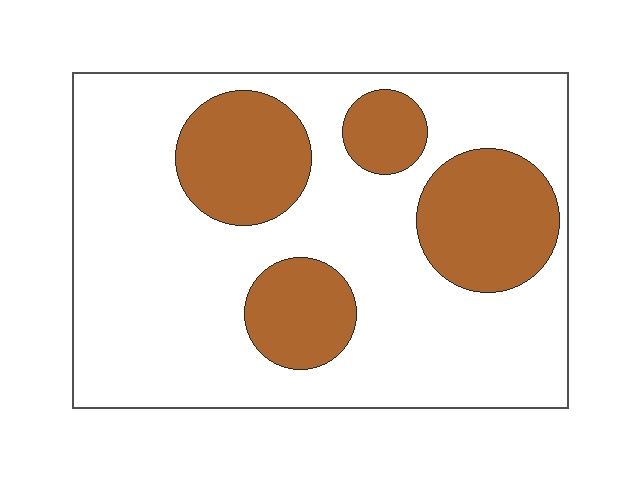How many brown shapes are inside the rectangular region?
4.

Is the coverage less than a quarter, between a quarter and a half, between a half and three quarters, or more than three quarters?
Between a quarter and a half.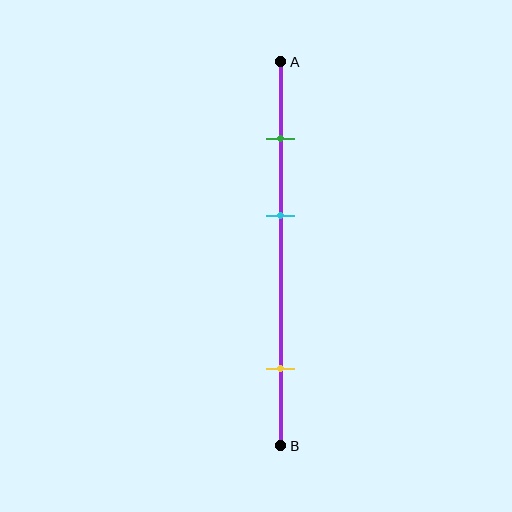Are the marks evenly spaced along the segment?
No, the marks are not evenly spaced.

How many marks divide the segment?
There are 3 marks dividing the segment.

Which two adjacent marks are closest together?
The green and cyan marks are the closest adjacent pair.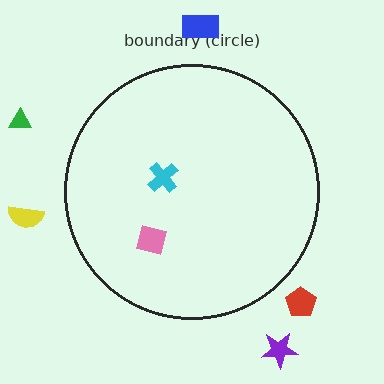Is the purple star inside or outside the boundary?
Outside.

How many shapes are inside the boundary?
2 inside, 5 outside.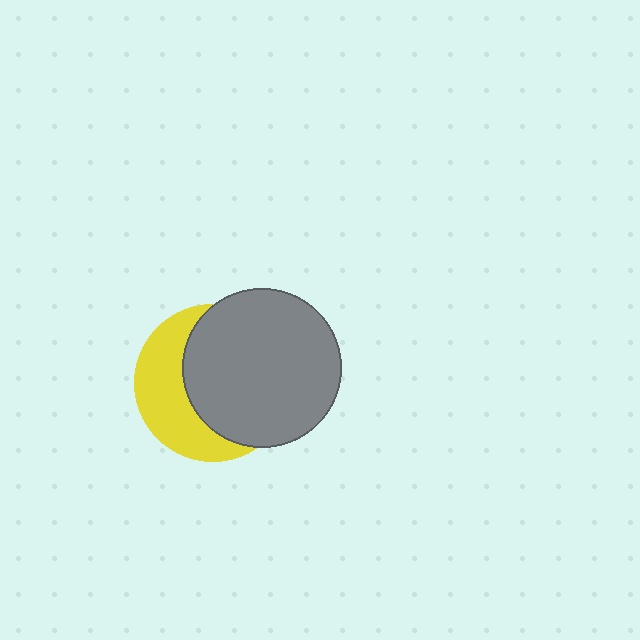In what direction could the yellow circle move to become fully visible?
The yellow circle could move left. That would shift it out from behind the gray circle entirely.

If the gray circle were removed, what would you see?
You would see the complete yellow circle.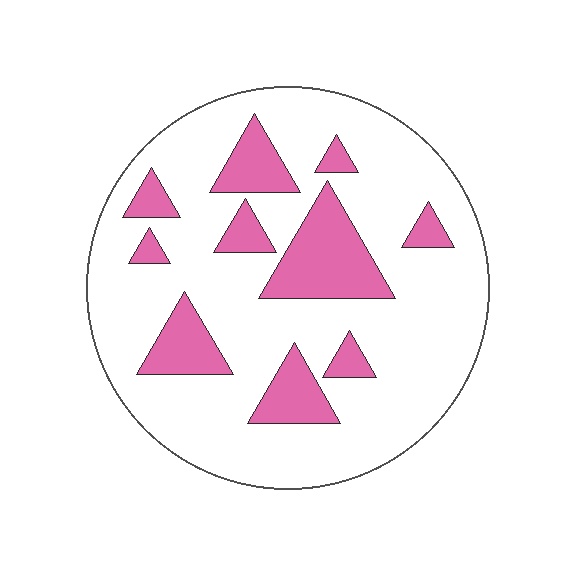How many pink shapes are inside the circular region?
10.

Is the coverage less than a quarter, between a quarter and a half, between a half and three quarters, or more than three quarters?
Less than a quarter.